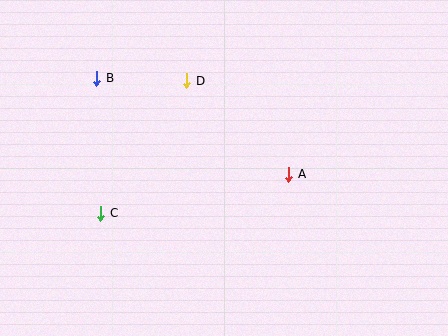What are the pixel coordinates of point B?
Point B is at (97, 78).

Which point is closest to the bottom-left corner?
Point C is closest to the bottom-left corner.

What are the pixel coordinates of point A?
Point A is at (289, 174).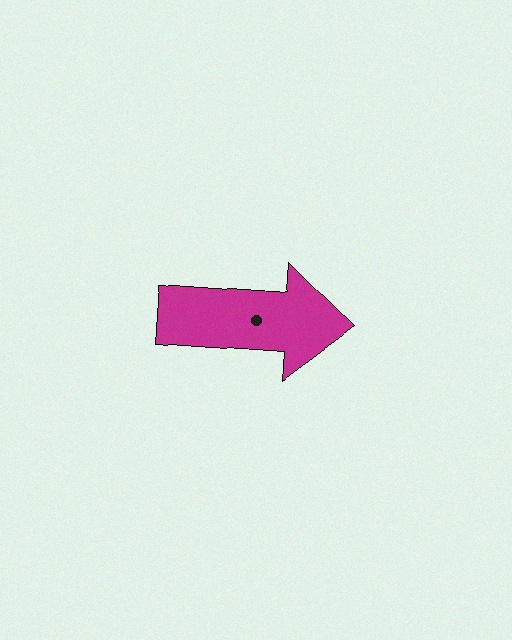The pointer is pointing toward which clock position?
Roughly 3 o'clock.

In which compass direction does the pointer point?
East.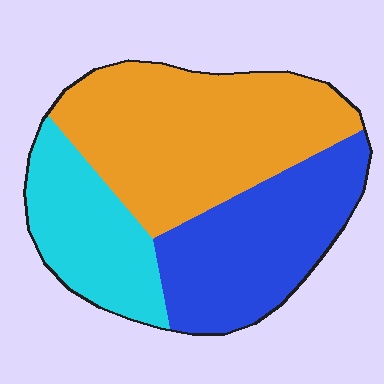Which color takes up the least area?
Cyan, at roughly 25%.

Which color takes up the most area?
Orange, at roughly 45%.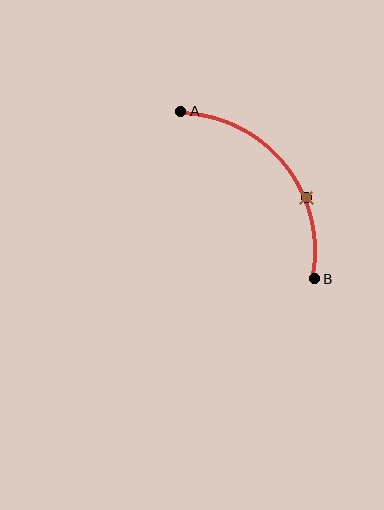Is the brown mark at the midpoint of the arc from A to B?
No. The brown mark lies on the arc but is closer to endpoint B. The arc midpoint would be at the point on the curve equidistant along the arc from both A and B.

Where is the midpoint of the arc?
The arc midpoint is the point on the curve farthest from the straight line joining A and B. It sits above and to the right of that line.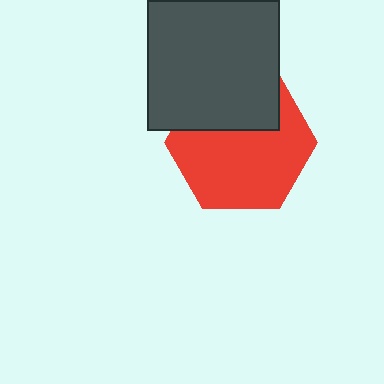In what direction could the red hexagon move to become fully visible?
The red hexagon could move down. That would shift it out from behind the dark gray rectangle entirely.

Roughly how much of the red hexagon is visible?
Most of it is visible (roughly 66%).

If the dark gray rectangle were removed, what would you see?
You would see the complete red hexagon.